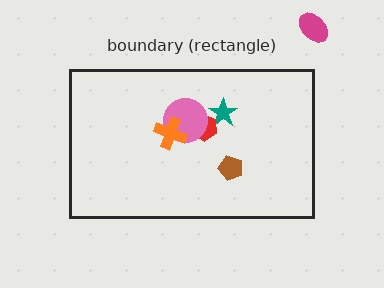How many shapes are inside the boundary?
5 inside, 1 outside.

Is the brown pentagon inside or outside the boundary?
Inside.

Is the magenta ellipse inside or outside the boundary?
Outside.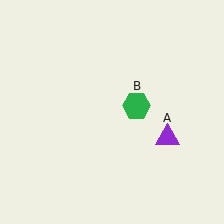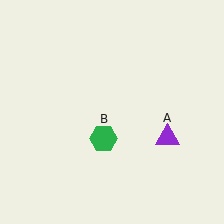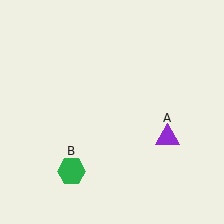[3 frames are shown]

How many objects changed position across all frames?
1 object changed position: green hexagon (object B).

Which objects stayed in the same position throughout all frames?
Purple triangle (object A) remained stationary.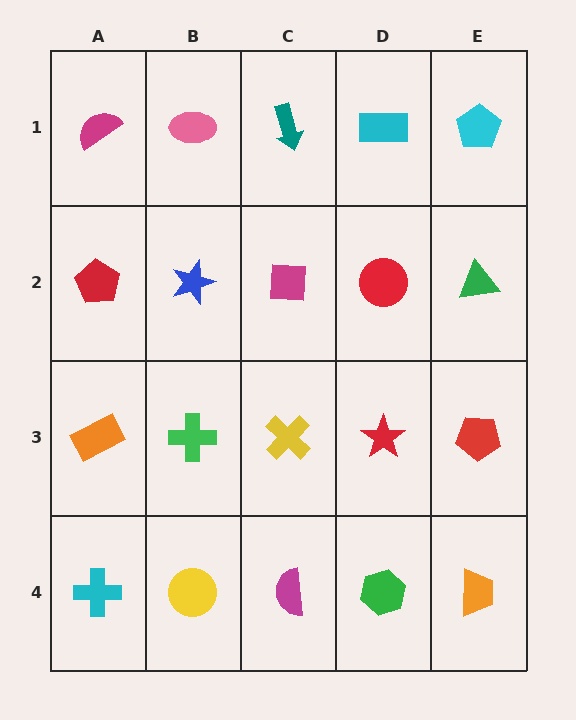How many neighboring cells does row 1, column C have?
3.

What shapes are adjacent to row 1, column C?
A magenta square (row 2, column C), a pink ellipse (row 1, column B), a cyan rectangle (row 1, column D).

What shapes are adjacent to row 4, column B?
A green cross (row 3, column B), a cyan cross (row 4, column A), a magenta semicircle (row 4, column C).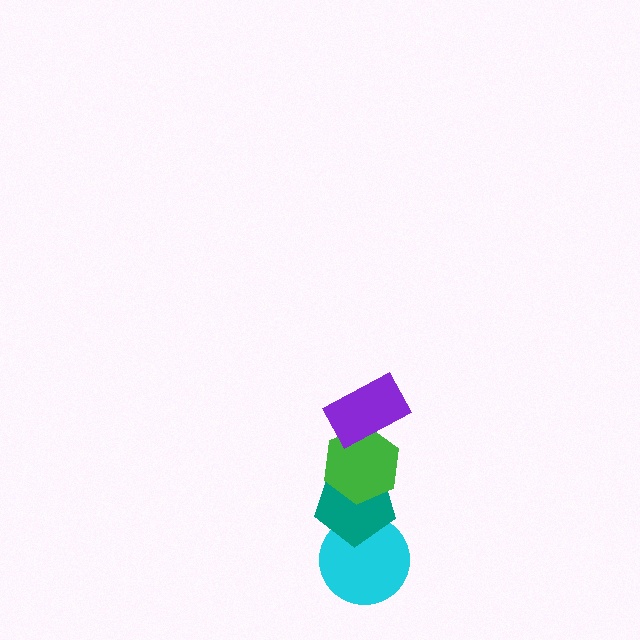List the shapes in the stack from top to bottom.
From top to bottom: the purple rectangle, the green hexagon, the teal pentagon, the cyan circle.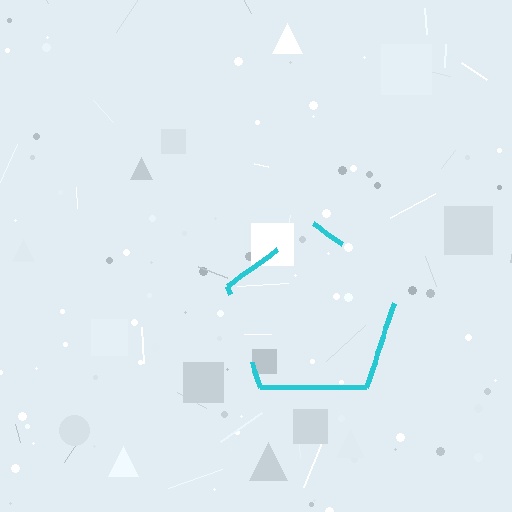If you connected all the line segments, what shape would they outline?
They would outline a pentagon.